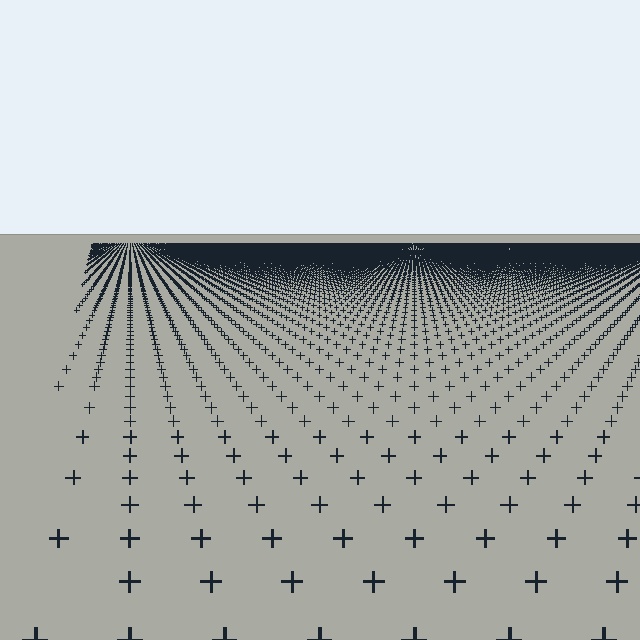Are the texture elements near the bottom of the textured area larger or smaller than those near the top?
Larger. Near the bottom, elements are closer to the viewer and appear at a bigger on-screen size.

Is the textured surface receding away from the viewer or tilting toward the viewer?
The surface is receding away from the viewer. Texture elements get smaller and denser toward the top.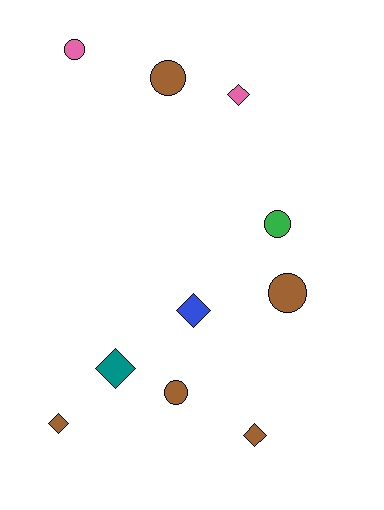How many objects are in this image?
There are 10 objects.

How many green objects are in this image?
There is 1 green object.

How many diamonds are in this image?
There are 5 diamonds.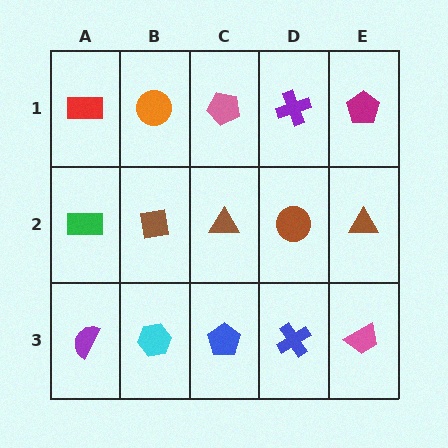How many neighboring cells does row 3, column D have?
3.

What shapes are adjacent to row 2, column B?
An orange circle (row 1, column B), a cyan hexagon (row 3, column B), a green rectangle (row 2, column A), a brown triangle (row 2, column C).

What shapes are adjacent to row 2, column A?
A red rectangle (row 1, column A), a purple semicircle (row 3, column A), a brown square (row 2, column B).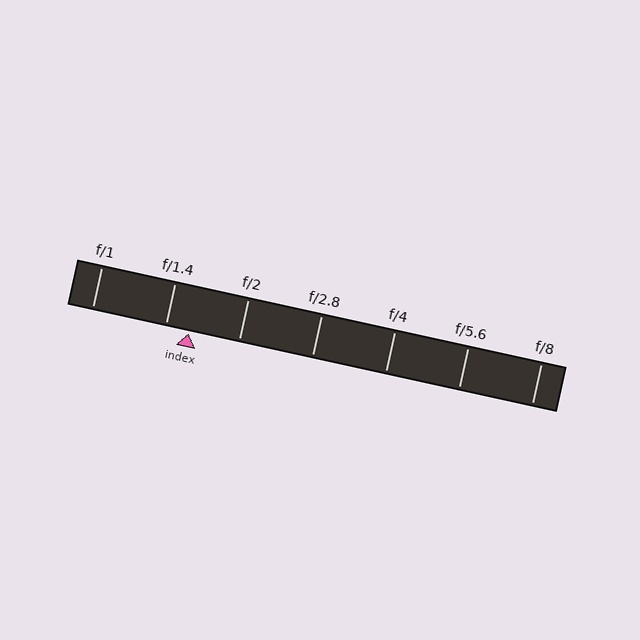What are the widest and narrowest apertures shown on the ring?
The widest aperture shown is f/1 and the narrowest is f/8.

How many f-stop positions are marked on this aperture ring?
There are 7 f-stop positions marked.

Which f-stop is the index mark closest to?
The index mark is closest to f/1.4.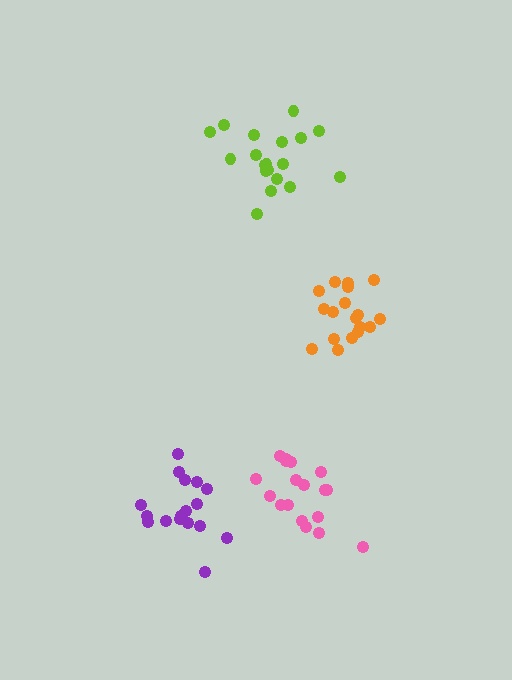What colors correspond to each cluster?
The clusters are colored: lime, orange, purple, pink.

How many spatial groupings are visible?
There are 4 spatial groupings.